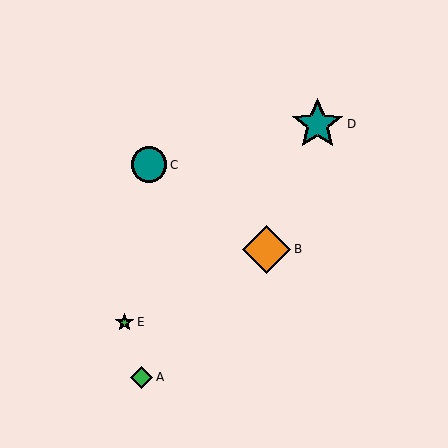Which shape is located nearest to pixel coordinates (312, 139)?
The teal star (labeled D) at (318, 124) is nearest to that location.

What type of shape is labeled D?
Shape D is a teal star.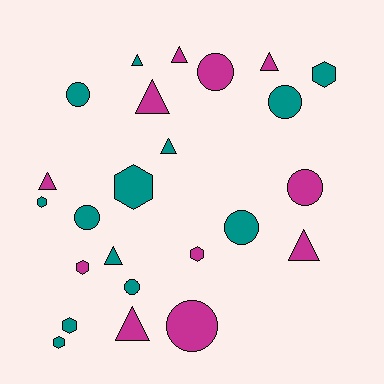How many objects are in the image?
There are 24 objects.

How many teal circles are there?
There are 5 teal circles.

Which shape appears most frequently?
Triangle, with 9 objects.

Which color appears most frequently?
Teal, with 13 objects.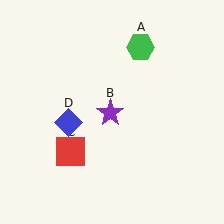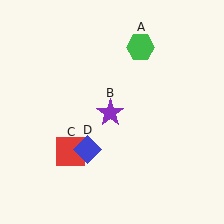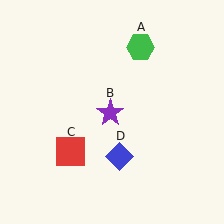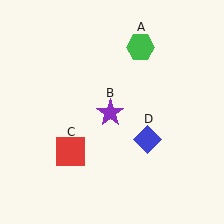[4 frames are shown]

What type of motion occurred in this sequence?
The blue diamond (object D) rotated counterclockwise around the center of the scene.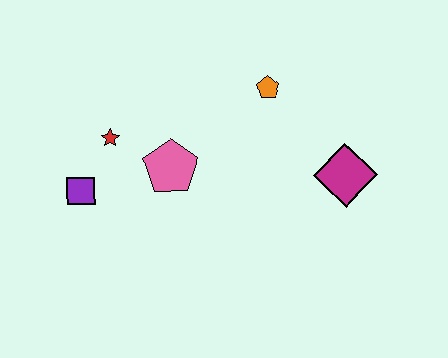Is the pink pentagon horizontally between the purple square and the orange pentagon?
Yes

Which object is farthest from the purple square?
The magenta diamond is farthest from the purple square.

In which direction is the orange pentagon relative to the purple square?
The orange pentagon is to the right of the purple square.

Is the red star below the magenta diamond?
No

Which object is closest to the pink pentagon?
The red star is closest to the pink pentagon.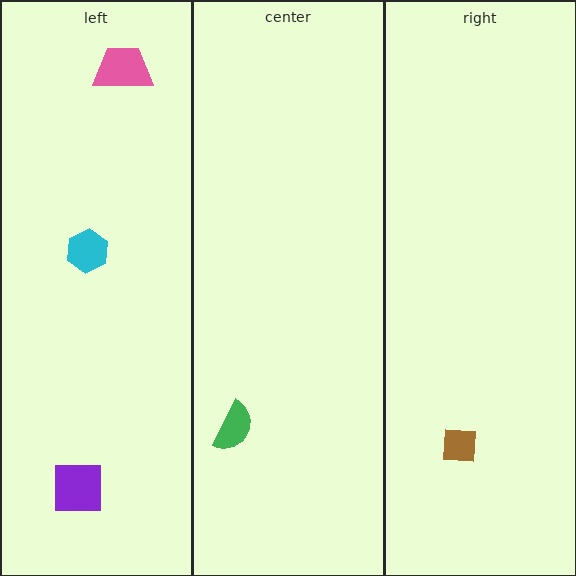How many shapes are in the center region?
1.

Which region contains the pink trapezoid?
The left region.